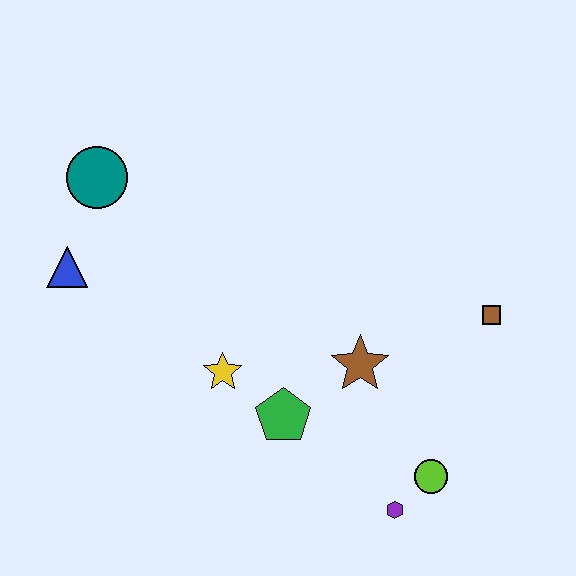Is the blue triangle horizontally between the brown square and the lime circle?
No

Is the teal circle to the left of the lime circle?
Yes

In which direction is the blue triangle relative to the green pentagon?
The blue triangle is to the left of the green pentagon.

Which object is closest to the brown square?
The brown star is closest to the brown square.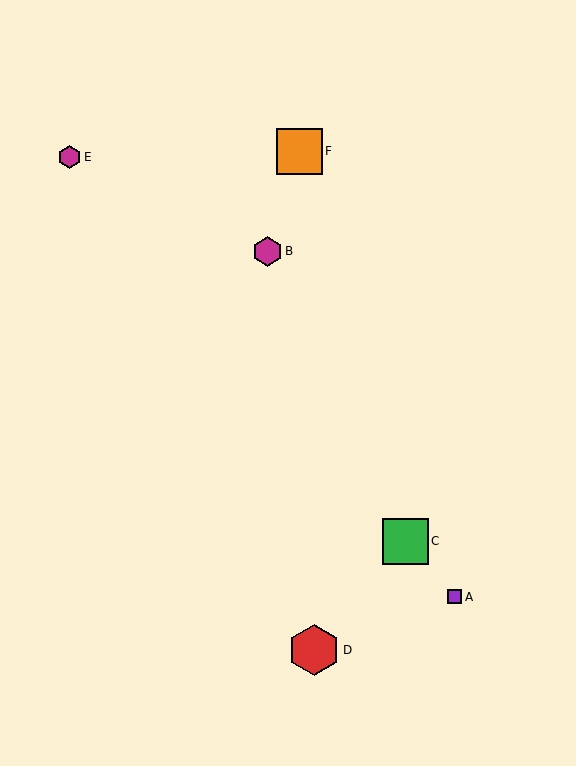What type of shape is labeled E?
Shape E is a magenta hexagon.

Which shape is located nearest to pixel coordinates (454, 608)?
The purple square (labeled A) at (455, 597) is nearest to that location.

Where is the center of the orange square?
The center of the orange square is at (300, 151).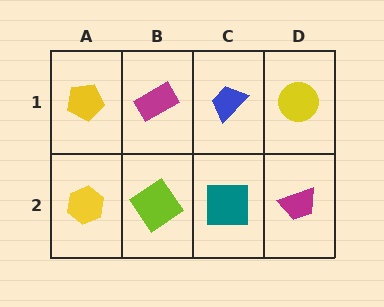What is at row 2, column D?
A magenta trapezoid.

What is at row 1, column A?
A yellow pentagon.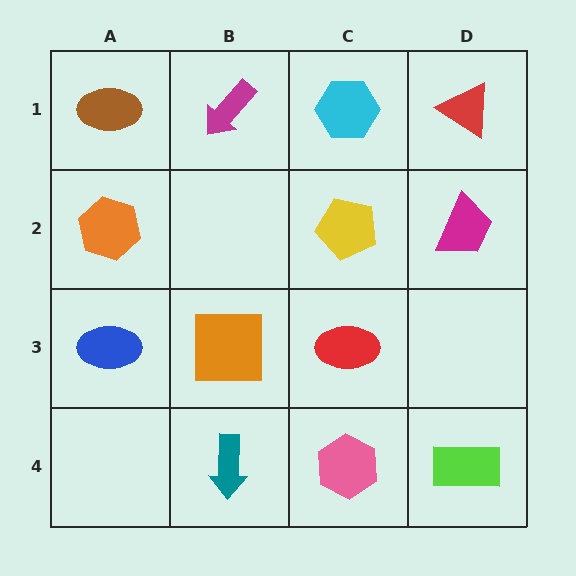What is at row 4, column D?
A lime rectangle.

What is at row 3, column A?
A blue ellipse.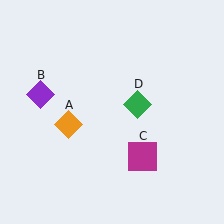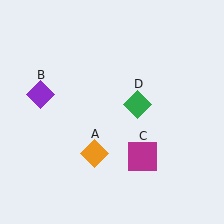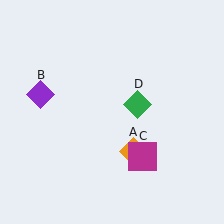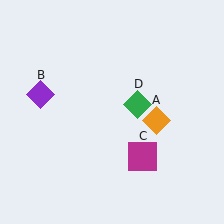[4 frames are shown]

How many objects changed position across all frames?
1 object changed position: orange diamond (object A).